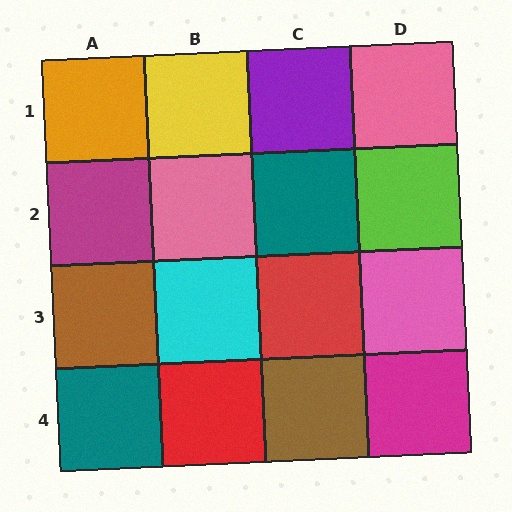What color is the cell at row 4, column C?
Brown.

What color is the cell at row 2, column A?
Magenta.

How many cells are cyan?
1 cell is cyan.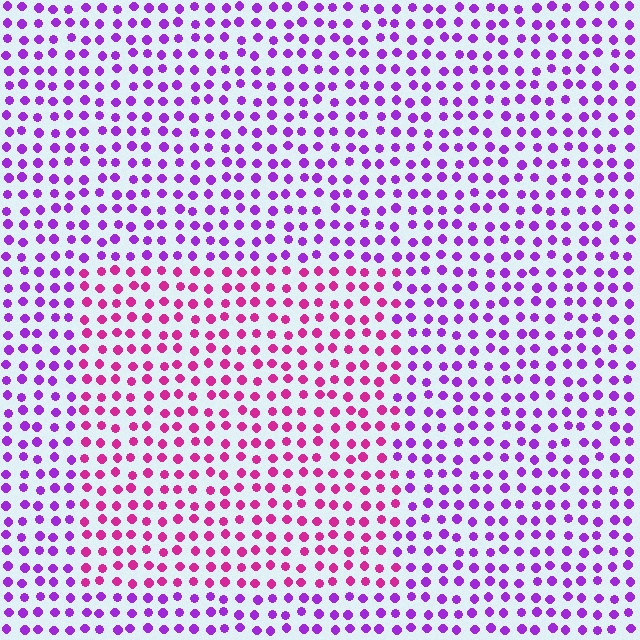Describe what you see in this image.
The image is filled with small purple elements in a uniform arrangement. A rectangle-shaped region is visible where the elements are tinted to a slightly different hue, forming a subtle color boundary.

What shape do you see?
I see a rectangle.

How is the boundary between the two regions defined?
The boundary is defined purely by a slight shift in hue (about 40 degrees). Spacing, size, and orientation are identical on both sides.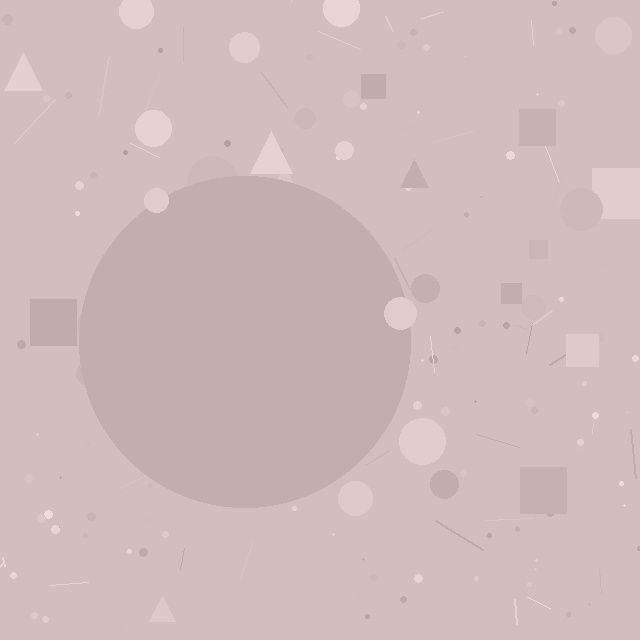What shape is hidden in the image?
A circle is hidden in the image.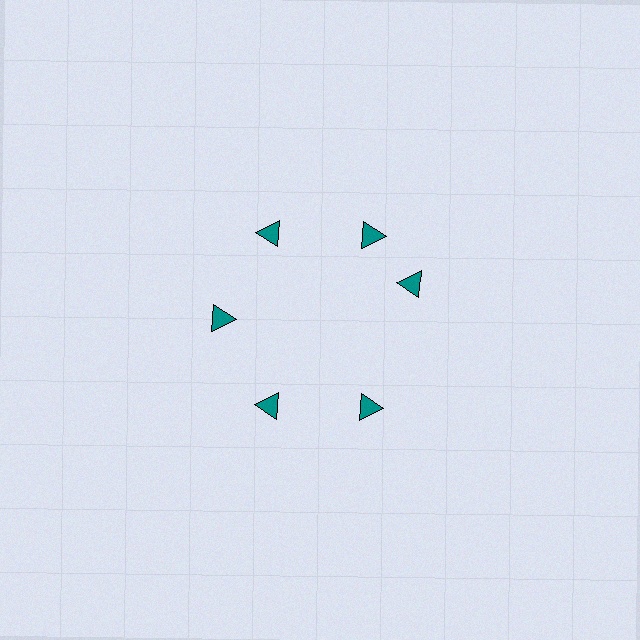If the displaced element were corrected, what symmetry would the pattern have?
It would have 6-fold rotational symmetry — the pattern would map onto itself every 60 degrees.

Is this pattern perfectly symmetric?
No. The 6 teal triangles are arranged in a ring, but one element near the 3 o'clock position is rotated out of alignment along the ring, breaking the 6-fold rotational symmetry.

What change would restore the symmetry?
The symmetry would be restored by rotating it back into even spacing with its neighbors so that all 6 triangles sit at equal angles and equal distance from the center.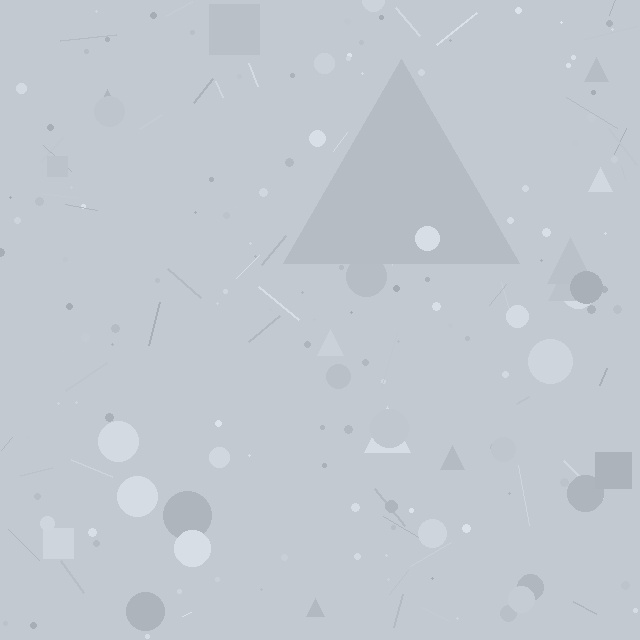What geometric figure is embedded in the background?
A triangle is embedded in the background.